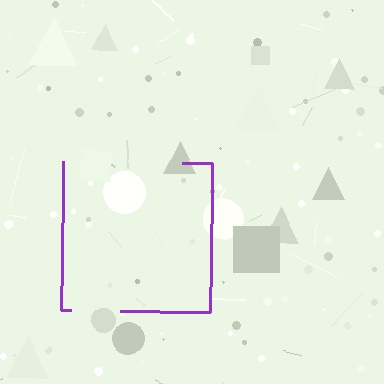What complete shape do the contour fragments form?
The contour fragments form a square.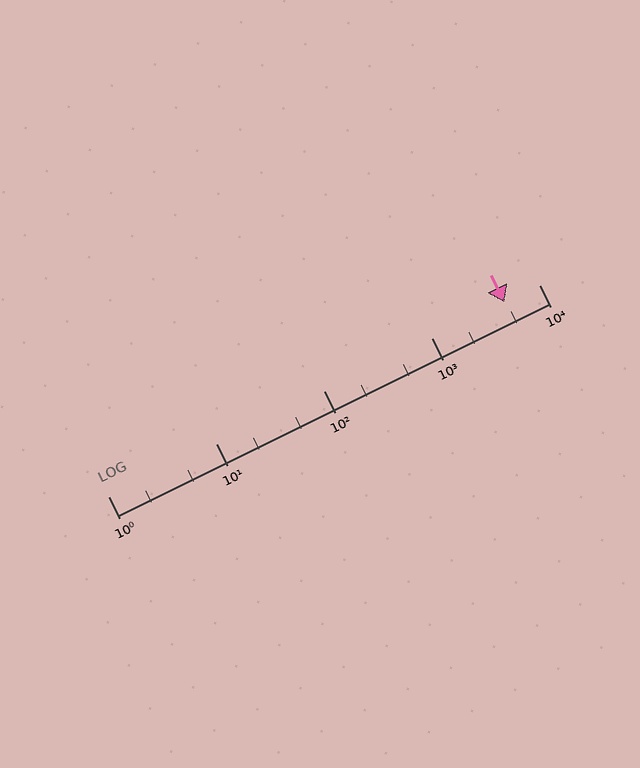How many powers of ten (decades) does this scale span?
The scale spans 4 decades, from 1 to 10000.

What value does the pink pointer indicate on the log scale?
The pointer indicates approximately 4800.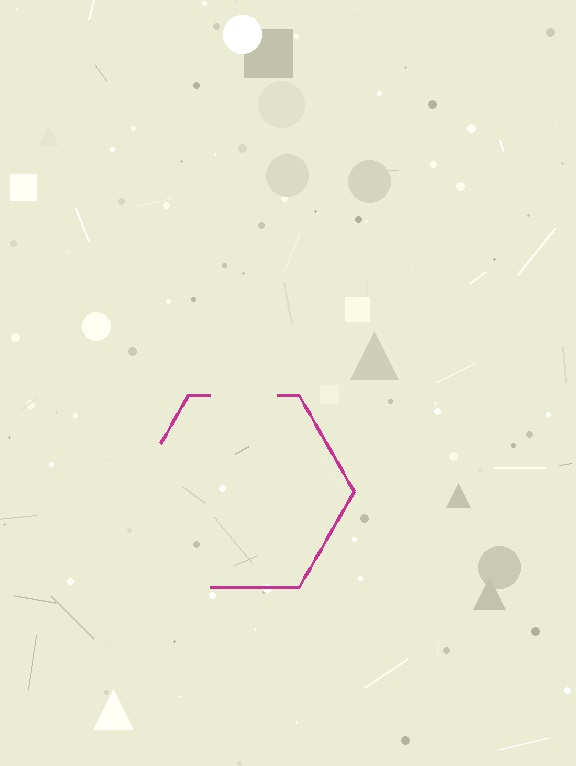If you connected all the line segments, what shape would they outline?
They would outline a hexagon.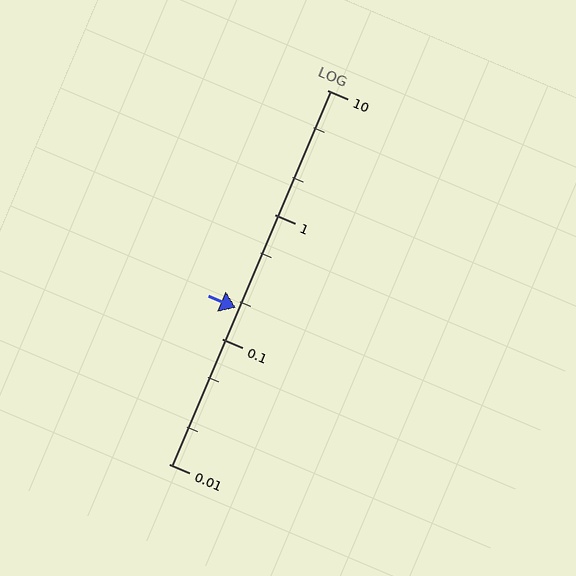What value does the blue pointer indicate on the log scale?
The pointer indicates approximately 0.18.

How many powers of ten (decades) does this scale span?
The scale spans 3 decades, from 0.01 to 10.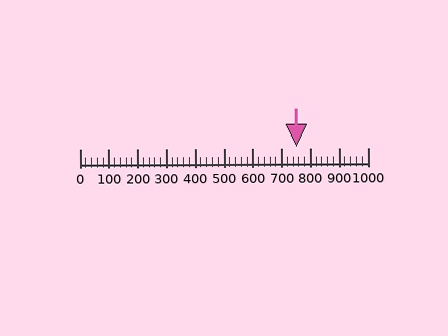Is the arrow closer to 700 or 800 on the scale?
The arrow is closer to 800.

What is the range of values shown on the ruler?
The ruler shows values from 0 to 1000.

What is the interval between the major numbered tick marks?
The major tick marks are spaced 100 units apart.